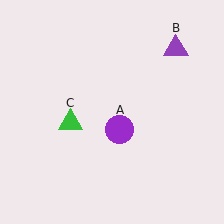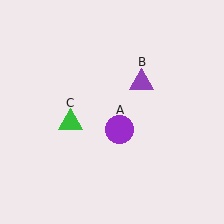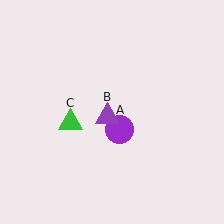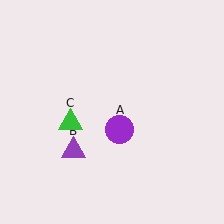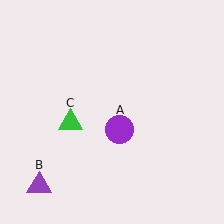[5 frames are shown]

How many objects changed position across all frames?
1 object changed position: purple triangle (object B).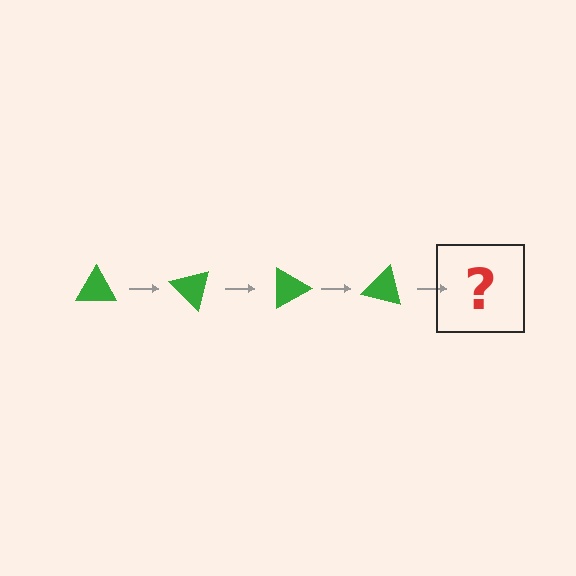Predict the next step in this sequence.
The next step is a green triangle rotated 180 degrees.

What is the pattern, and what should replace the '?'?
The pattern is that the triangle rotates 45 degrees each step. The '?' should be a green triangle rotated 180 degrees.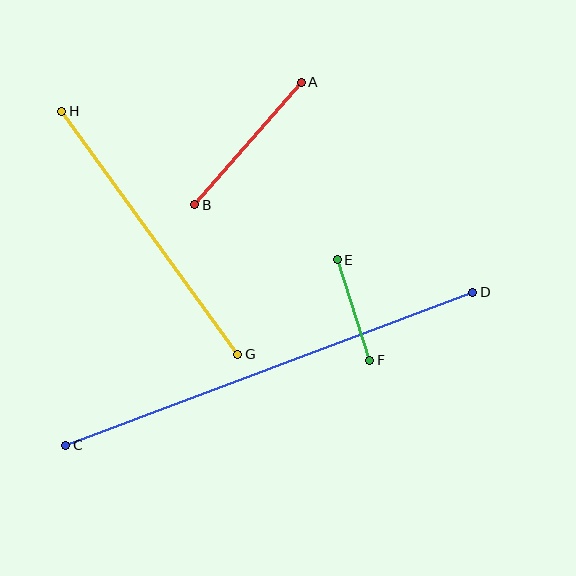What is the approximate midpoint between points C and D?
The midpoint is at approximately (269, 369) pixels.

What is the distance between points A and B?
The distance is approximately 162 pixels.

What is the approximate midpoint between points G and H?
The midpoint is at approximately (150, 233) pixels.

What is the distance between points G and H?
The distance is approximately 300 pixels.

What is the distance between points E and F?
The distance is approximately 105 pixels.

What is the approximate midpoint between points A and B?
The midpoint is at approximately (248, 144) pixels.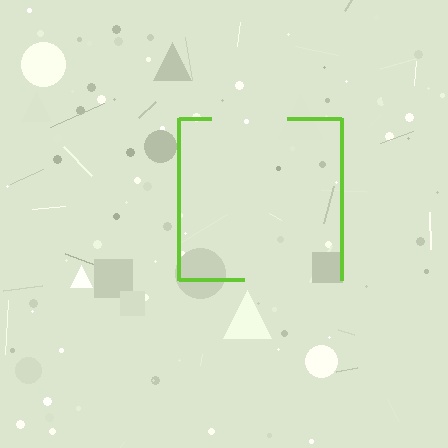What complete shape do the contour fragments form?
The contour fragments form a square.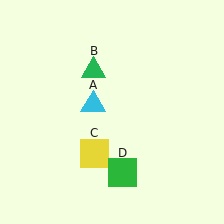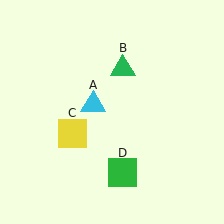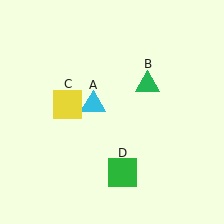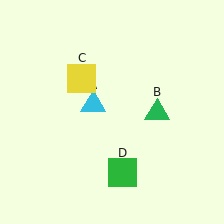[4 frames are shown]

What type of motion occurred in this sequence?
The green triangle (object B), yellow square (object C) rotated clockwise around the center of the scene.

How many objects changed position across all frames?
2 objects changed position: green triangle (object B), yellow square (object C).